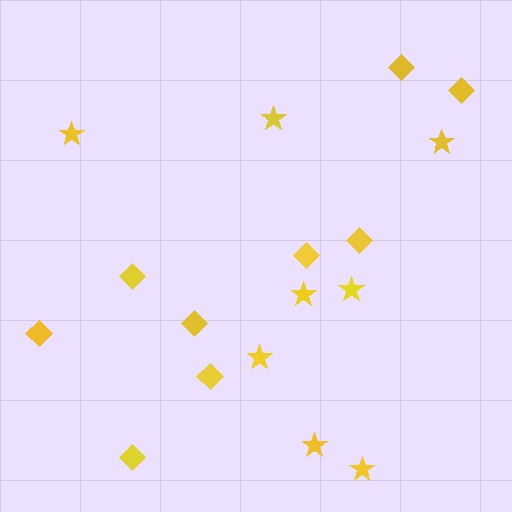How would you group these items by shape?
There are 2 groups: one group of stars (8) and one group of diamonds (9).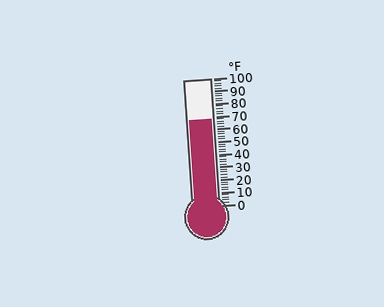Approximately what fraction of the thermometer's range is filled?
The thermometer is filled to approximately 70% of its range.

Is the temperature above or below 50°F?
The temperature is above 50°F.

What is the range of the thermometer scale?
The thermometer scale ranges from 0°F to 100°F.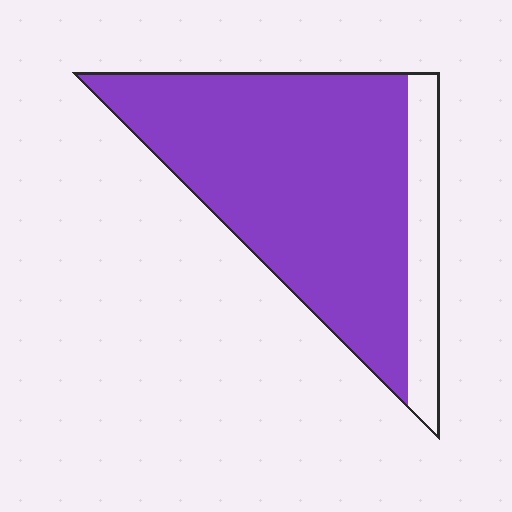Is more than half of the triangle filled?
Yes.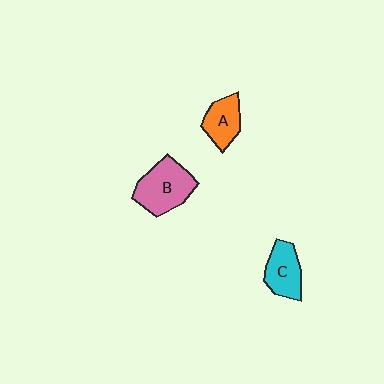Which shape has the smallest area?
Shape A (orange).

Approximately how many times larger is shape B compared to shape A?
Approximately 1.6 times.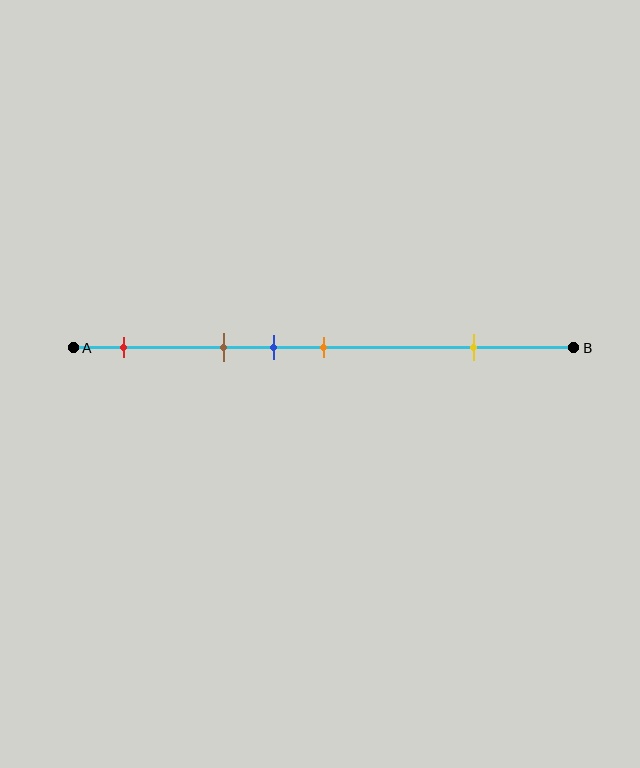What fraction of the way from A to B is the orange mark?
The orange mark is approximately 50% (0.5) of the way from A to B.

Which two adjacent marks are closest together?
The blue and orange marks are the closest adjacent pair.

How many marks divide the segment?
There are 5 marks dividing the segment.